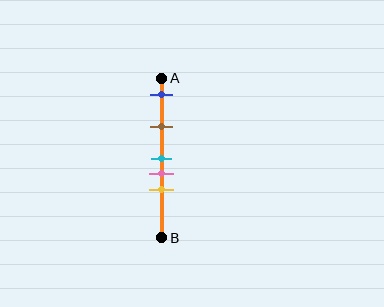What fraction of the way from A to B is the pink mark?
The pink mark is approximately 60% (0.6) of the way from A to B.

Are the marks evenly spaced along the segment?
No, the marks are not evenly spaced.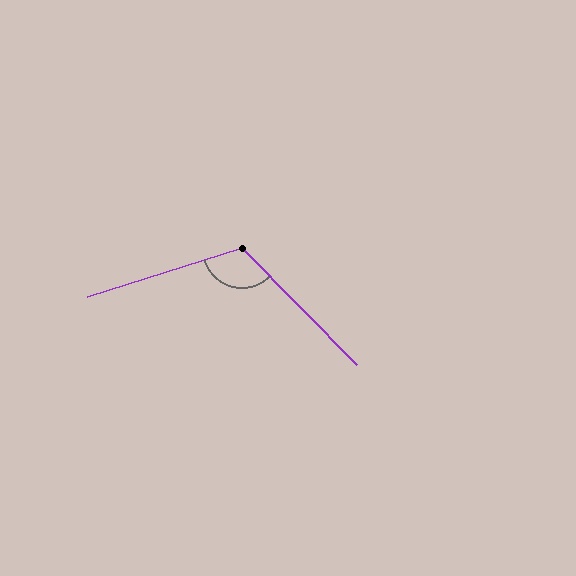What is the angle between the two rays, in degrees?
Approximately 117 degrees.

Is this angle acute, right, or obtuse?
It is obtuse.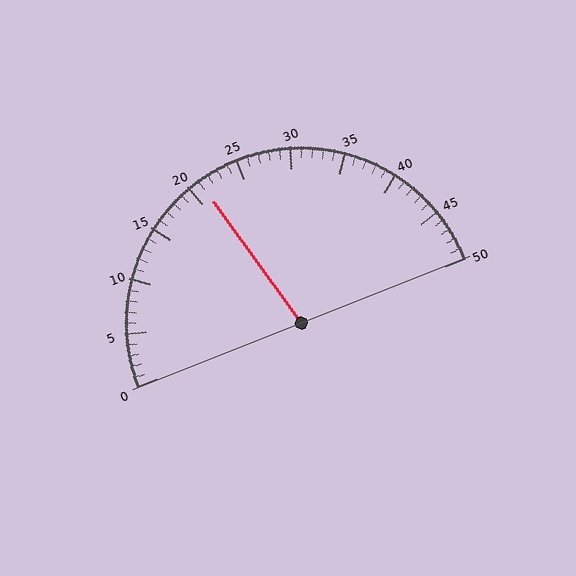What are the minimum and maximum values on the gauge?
The gauge ranges from 0 to 50.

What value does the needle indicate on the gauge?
The needle indicates approximately 21.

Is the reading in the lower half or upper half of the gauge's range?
The reading is in the lower half of the range (0 to 50).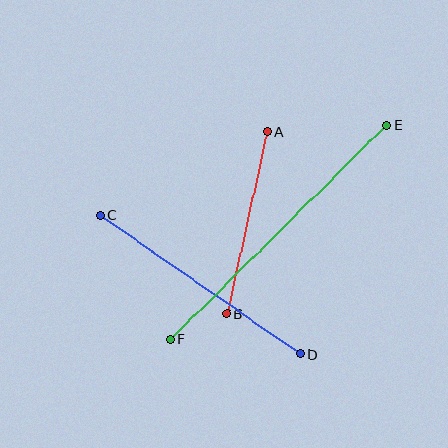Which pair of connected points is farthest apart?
Points E and F are farthest apart.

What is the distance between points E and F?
The distance is approximately 304 pixels.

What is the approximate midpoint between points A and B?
The midpoint is at approximately (247, 223) pixels.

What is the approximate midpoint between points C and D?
The midpoint is at approximately (200, 285) pixels.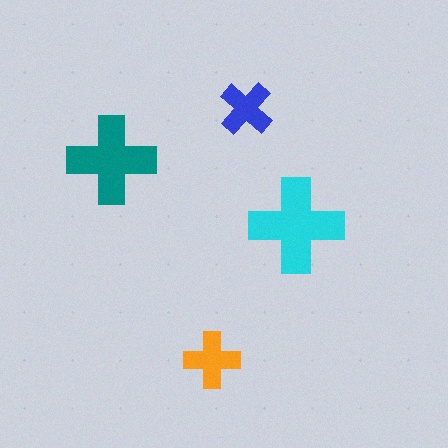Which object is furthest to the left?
The teal cross is leftmost.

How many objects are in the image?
There are 4 objects in the image.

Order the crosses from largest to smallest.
the cyan one, the teal one, the orange one, the blue one.